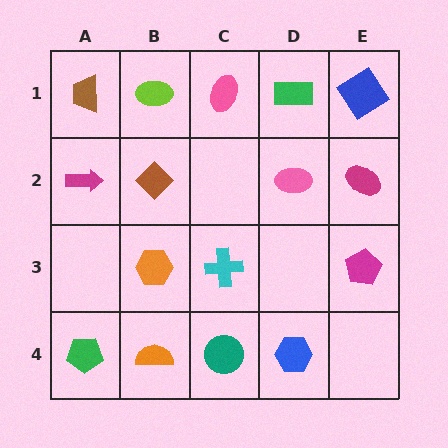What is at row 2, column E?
A magenta ellipse.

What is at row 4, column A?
A green pentagon.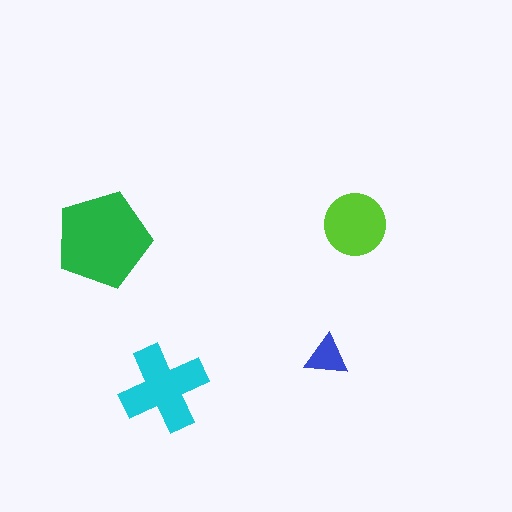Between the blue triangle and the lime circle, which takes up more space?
The lime circle.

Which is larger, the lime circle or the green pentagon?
The green pentagon.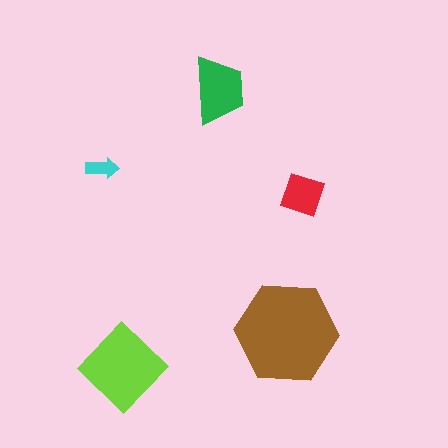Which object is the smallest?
The cyan arrow.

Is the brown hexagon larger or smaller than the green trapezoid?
Larger.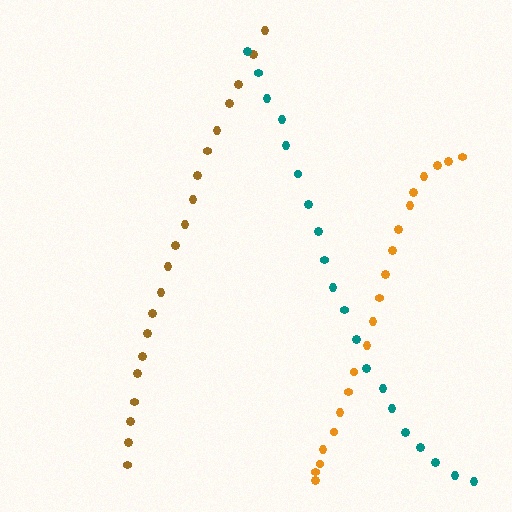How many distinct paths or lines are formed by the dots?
There are 3 distinct paths.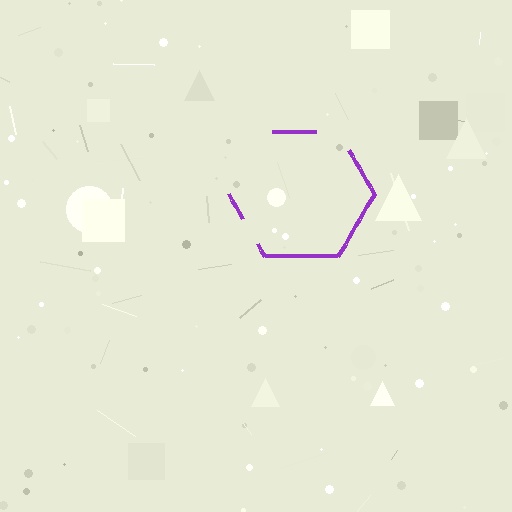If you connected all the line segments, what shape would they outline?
They would outline a hexagon.